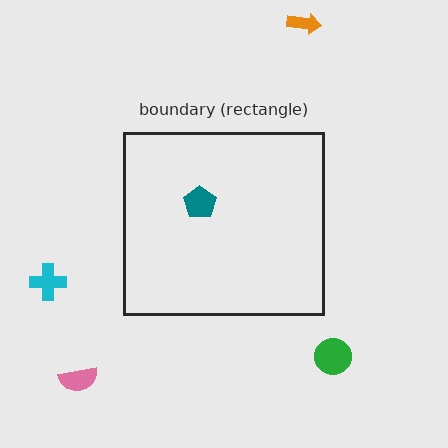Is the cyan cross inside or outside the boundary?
Outside.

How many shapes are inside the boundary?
1 inside, 4 outside.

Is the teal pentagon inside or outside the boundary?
Inside.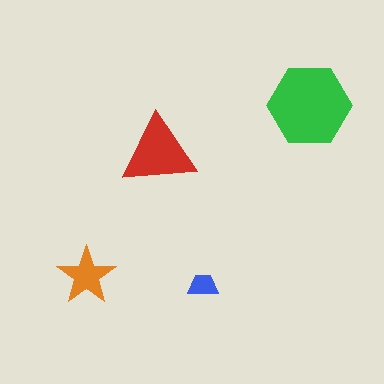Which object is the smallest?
The blue trapezoid.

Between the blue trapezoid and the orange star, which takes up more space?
The orange star.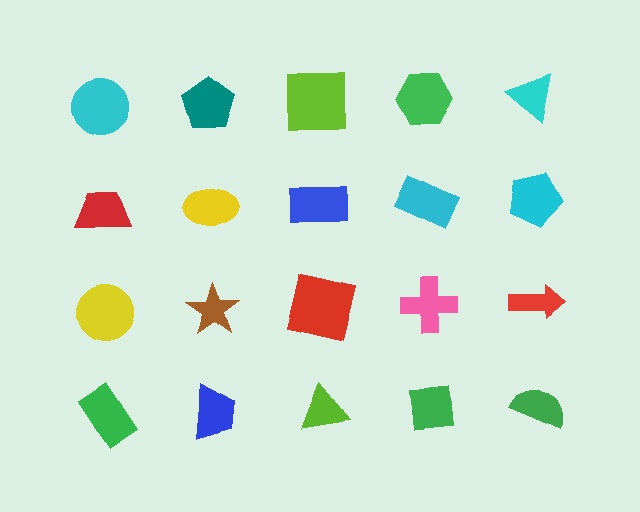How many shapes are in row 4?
5 shapes.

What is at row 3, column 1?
A yellow circle.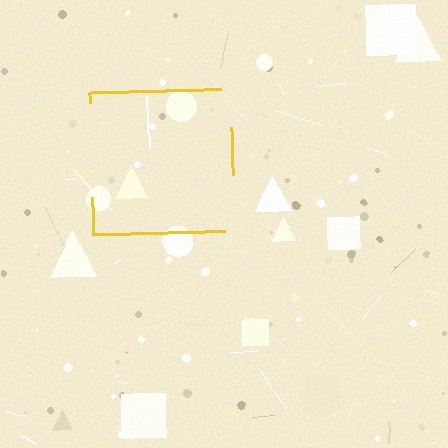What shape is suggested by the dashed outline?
The dashed outline suggests a square.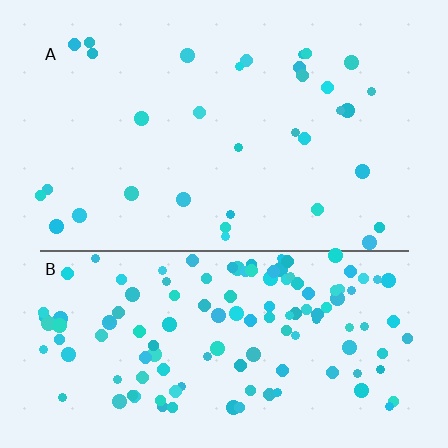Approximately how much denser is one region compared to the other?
Approximately 4.0× — region B over region A.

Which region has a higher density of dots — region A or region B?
B (the bottom).